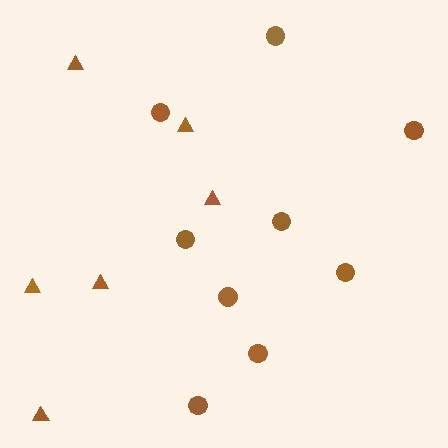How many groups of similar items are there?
There are 2 groups: one group of circles (9) and one group of triangles (6).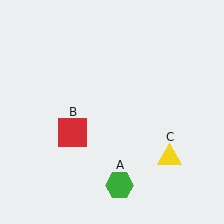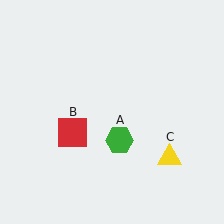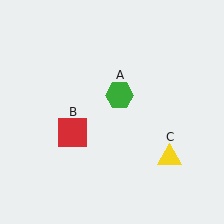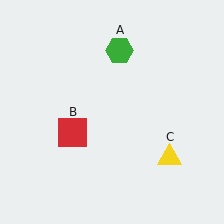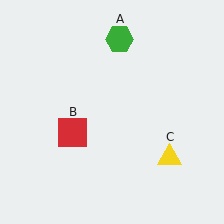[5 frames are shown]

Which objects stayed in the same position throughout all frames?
Red square (object B) and yellow triangle (object C) remained stationary.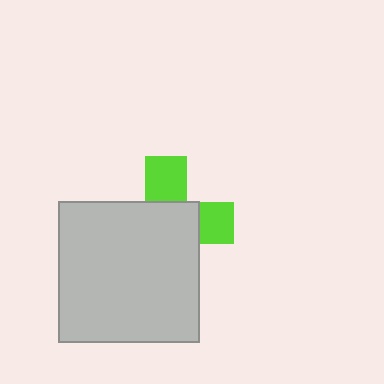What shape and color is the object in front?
The object in front is a light gray square.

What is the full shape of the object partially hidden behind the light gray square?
The partially hidden object is a lime cross.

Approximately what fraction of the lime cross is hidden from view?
Roughly 65% of the lime cross is hidden behind the light gray square.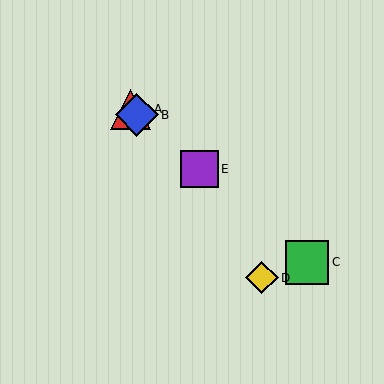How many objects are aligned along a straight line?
4 objects (A, B, C, E) are aligned along a straight line.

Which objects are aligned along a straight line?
Objects A, B, C, E are aligned along a straight line.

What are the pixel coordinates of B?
Object B is at (137, 115).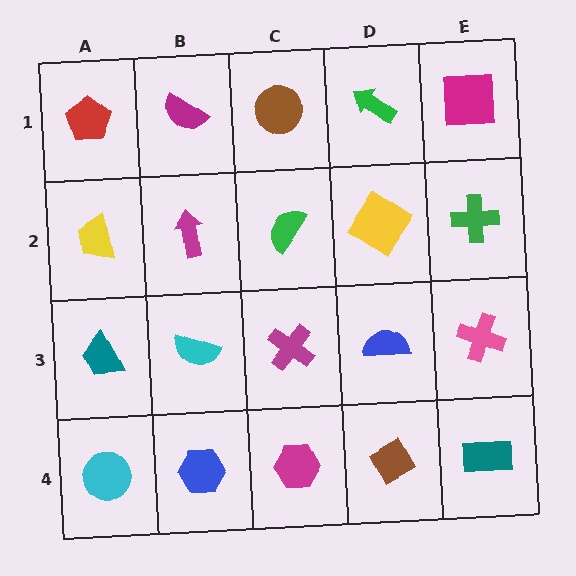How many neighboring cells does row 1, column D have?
3.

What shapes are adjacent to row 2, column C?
A brown circle (row 1, column C), a magenta cross (row 3, column C), a magenta arrow (row 2, column B), a yellow diamond (row 2, column D).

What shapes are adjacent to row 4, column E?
A pink cross (row 3, column E), a brown diamond (row 4, column D).